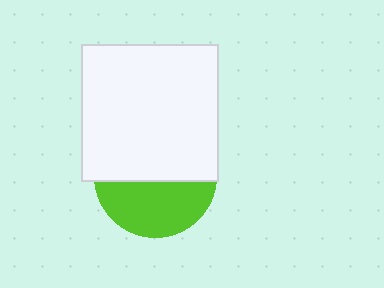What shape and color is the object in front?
The object in front is a white square.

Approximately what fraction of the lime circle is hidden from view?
Roughly 56% of the lime circle is hidden behind the white square.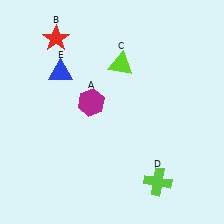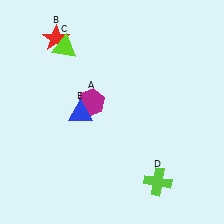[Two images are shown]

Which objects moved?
The objects that moved are: the lime triangle (C), the blue triangle (E).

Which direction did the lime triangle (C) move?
The lime triangle (C) moved left.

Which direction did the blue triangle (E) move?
The blue triangle (E) moved down.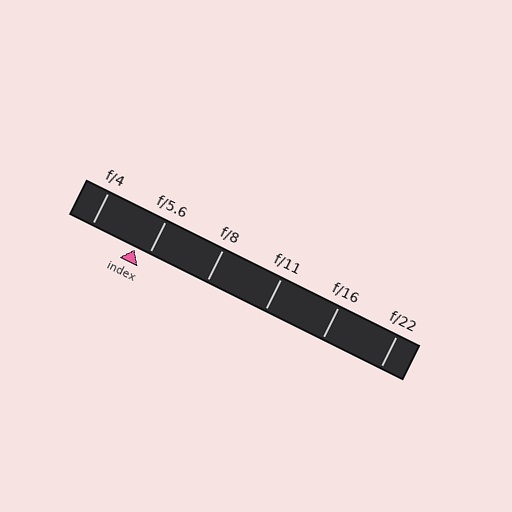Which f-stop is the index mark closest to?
The index mark is closest to f/5.6.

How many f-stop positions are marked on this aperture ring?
There are 6 f-stop positions marked.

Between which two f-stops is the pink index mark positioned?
The index mark is between f/4 and f/5.6.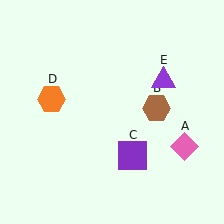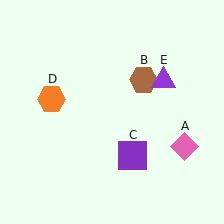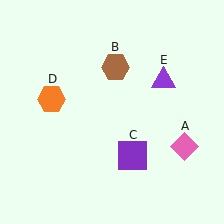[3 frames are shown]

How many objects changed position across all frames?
1 object changed position: brown hexagon (object B).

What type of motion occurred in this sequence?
The brown hexagon (object B) rotated counterclockwise around the center of the scene.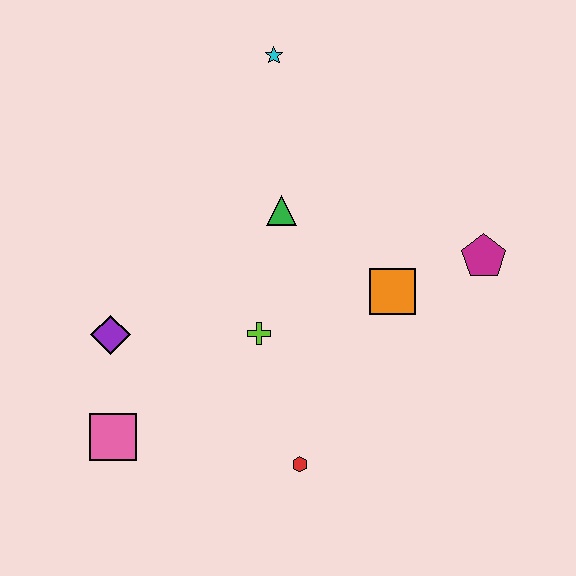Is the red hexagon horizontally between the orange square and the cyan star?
Yes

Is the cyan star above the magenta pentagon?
Yes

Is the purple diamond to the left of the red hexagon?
Yes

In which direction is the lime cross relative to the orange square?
The lime cross is to the left of the orange square.